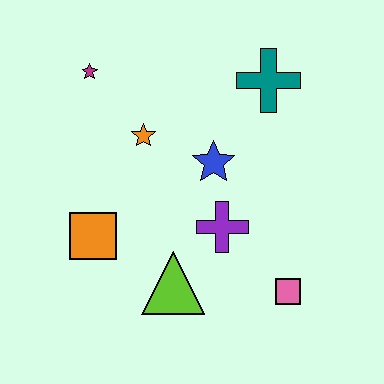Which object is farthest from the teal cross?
The orange square is farthest from the teal cross.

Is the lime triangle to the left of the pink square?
Yes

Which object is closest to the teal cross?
The blue star is closest to the teal cross.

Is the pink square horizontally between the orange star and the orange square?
No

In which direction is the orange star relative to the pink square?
The orange star is above the pink square.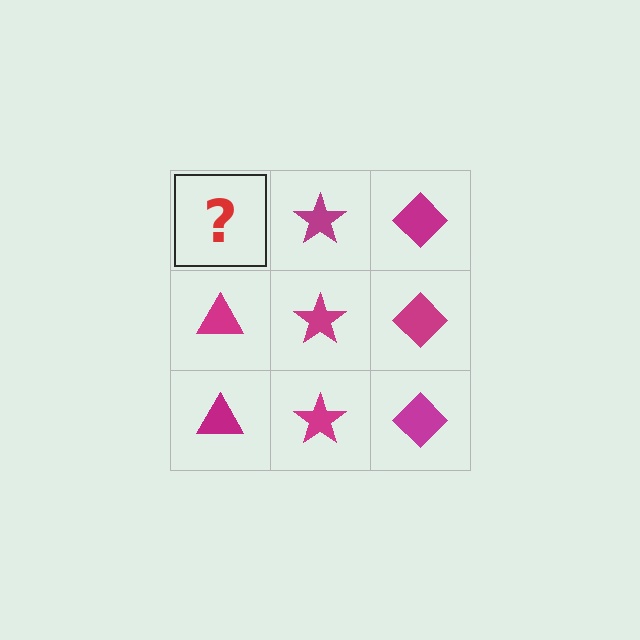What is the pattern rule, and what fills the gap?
The rule is that each column has a consistent shape. The gap should be filled with a magenta triangle.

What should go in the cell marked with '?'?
The missing cell should contain a magenta triangle.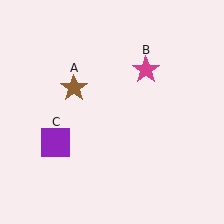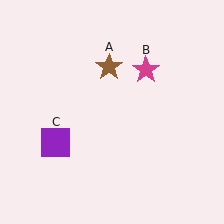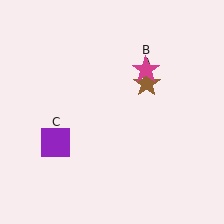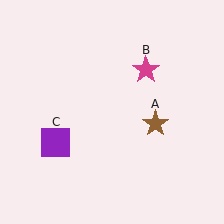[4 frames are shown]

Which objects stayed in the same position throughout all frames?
Magenta star (object B) and purple square (object C) remained stationary.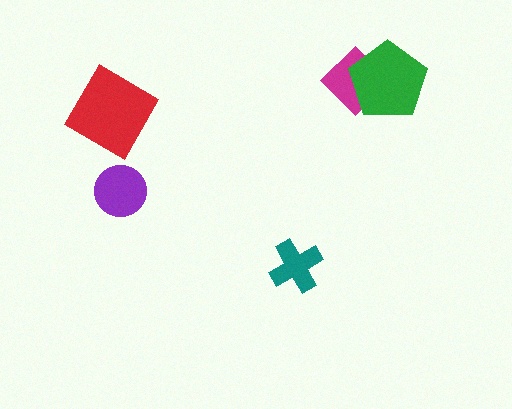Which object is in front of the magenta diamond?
The green pentagon is in front of the magenta diamond.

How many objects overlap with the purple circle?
0 objects overlap with the purple circle.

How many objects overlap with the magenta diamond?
1 object overlaps with the magenta diamond.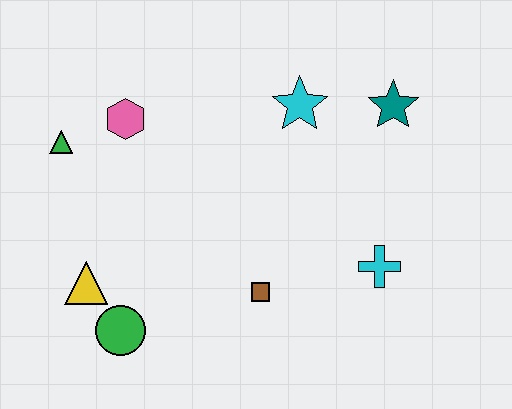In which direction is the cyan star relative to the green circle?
The cyan star is above the green circle.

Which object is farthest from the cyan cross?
The green triangle is farthest from the cyan cross.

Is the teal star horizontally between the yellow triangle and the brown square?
No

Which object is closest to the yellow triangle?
The green circle is closest to the yellow triangle.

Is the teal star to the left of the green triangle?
No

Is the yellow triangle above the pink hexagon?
No